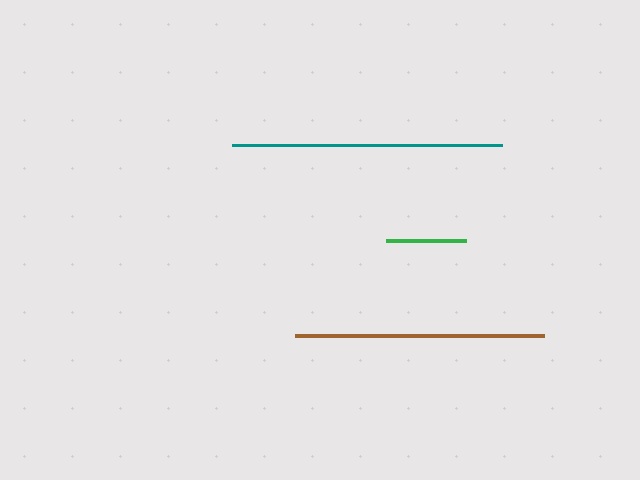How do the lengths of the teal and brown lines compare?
The teal and brown lines are approximately the same length.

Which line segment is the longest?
The teal line is the longest at approximately 270 pixels.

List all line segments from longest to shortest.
From longest to shortest: teal, brown, green.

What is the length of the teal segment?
The teal segment is approximately 270 pixels long.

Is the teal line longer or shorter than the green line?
The teal line is longer than the green line.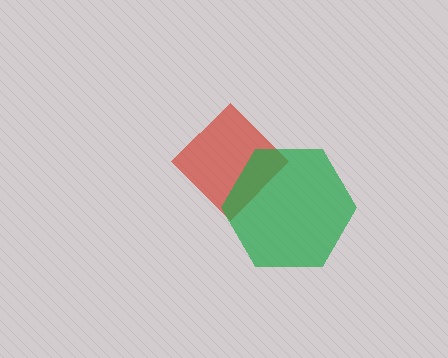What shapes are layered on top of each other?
The layered shapes are: a red diamond, a green hexagon.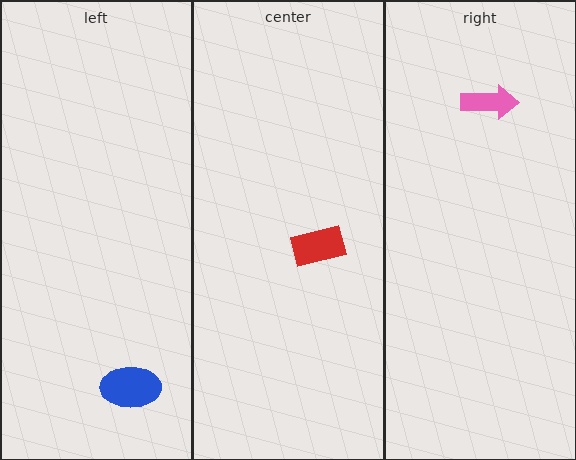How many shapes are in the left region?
1.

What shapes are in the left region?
The blue ellipse.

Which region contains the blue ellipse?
The left region.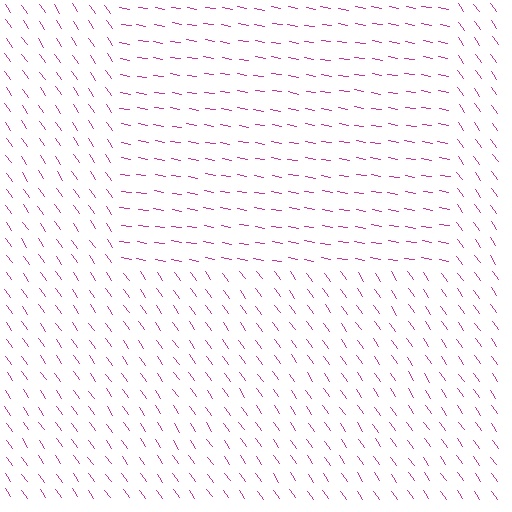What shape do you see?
I see a rectangle.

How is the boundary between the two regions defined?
The boundary is defined purely by a change in line orientation (approximately 45 degrees difference). All lines are the same color and thickness.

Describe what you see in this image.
The image is filled with small magenta line segments. A rectangle region in the image has lines oriented differently from the surrounding lines, creating a visible texture boundary.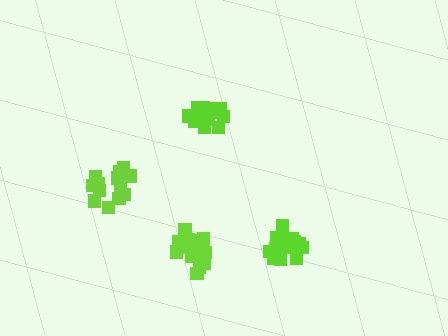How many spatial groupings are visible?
There are 4 spatial groupings.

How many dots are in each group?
Group 1: 18 dots, Group 2: 15 dots, Group 3: 13 dots, Group 4: 19 dots (65 total).